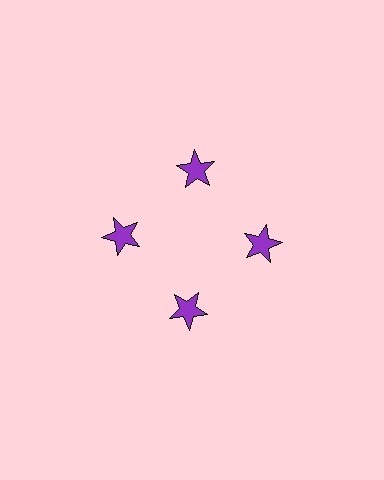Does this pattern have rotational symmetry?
Yes, this pattern has 4-fold rotational symmetry. It looks the same after rotating 90 degrees around the center.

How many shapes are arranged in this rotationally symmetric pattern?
There are 4 shapes, arranged in 4 groups of 1.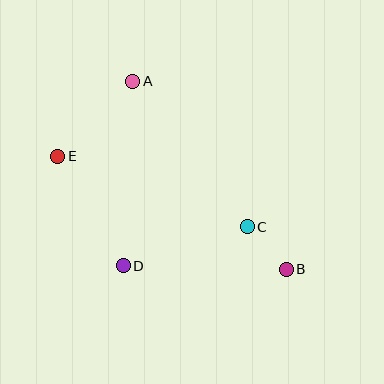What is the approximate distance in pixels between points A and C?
The distance between A and C is approximately 185 pixels.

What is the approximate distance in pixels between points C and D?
The distance between C and D is approximately 130 pixels.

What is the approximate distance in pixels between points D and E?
The distance between D and E is approximately 128 pixels.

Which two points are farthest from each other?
Points B and E are farthest from each other.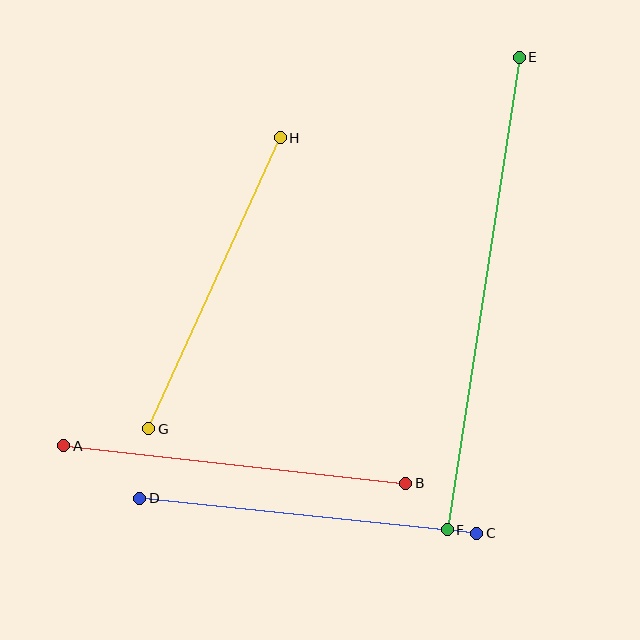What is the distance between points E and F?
The distance is approximately 478 pixels.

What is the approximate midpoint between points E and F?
The midpoint is at approximately (483, 293) pixels.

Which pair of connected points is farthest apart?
Points E and F are farthest apart.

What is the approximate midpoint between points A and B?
The midpoint is at approximately (235, 465) pixels.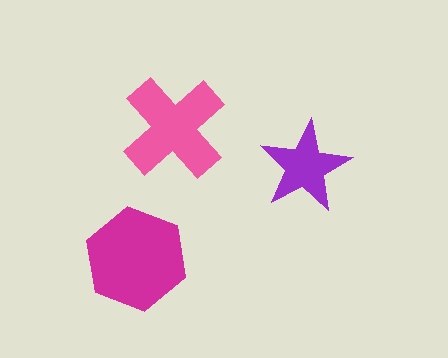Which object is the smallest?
The purple star.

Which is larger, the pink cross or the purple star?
The pink cross.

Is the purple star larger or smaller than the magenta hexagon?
Smaller.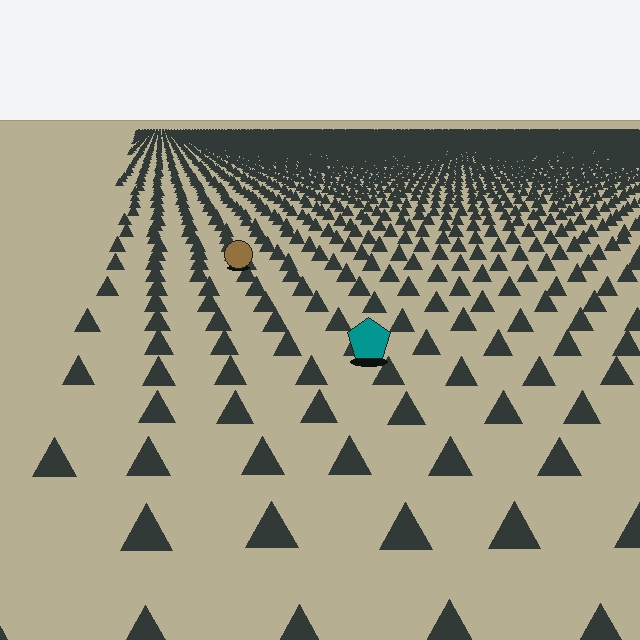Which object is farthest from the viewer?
The brown circle is farthest from the viewer. It appears smaller and the ground texture around it is denser.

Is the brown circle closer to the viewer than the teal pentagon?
No. The teal pentagon is closer — you can tell from the texture gradient: the ground texture is coarser near it.